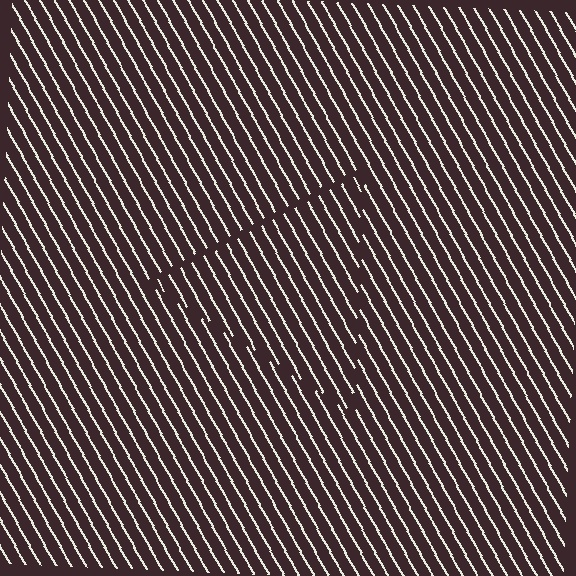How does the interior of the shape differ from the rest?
The interior of the shape contains the same grating, shifted by half a period — the contour is defined by the phase discontinuity where line-ends from the inner and outer gratings abut.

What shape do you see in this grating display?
An illusory triangle. The interior of the shape contains the same grating, shifted by half a period — the contour is defined by the phase discontinuity where line-ends from the inner and outer gratings abut.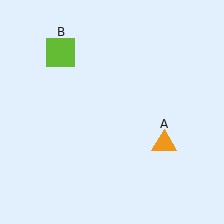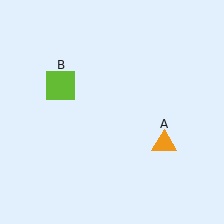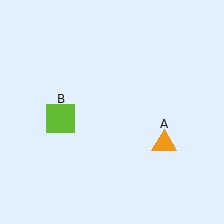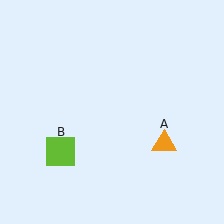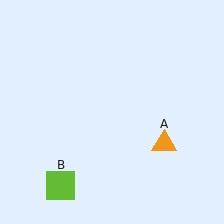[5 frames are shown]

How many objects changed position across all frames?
1 object changed position: lime square (object B).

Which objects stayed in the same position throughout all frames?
Orange triangle (object A) remained stationary.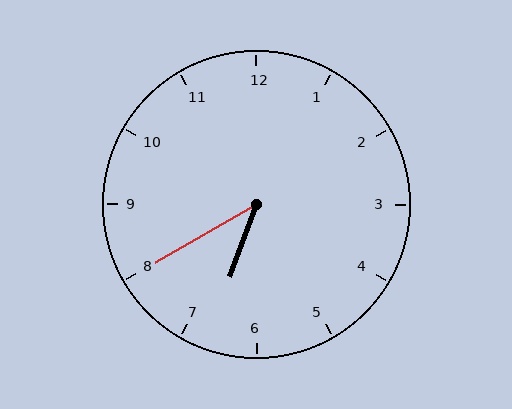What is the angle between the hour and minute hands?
Approximately 40 degrees.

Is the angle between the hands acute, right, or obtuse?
It is acute.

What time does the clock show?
6:40.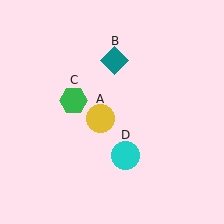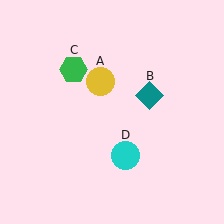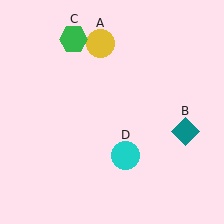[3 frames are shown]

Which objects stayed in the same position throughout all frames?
Cyan circle (object D) remained stationary.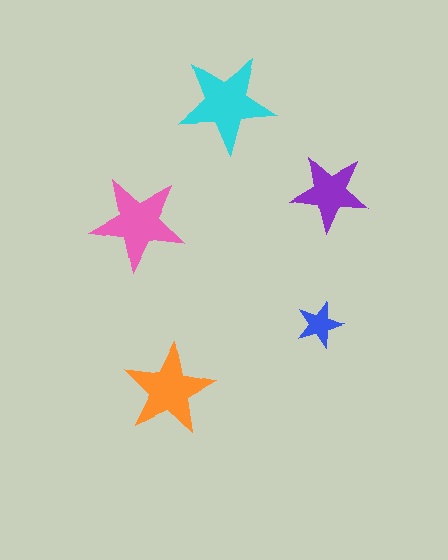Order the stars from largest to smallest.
the cyan one, the pink one, the orange one, the purple one, the blue one.